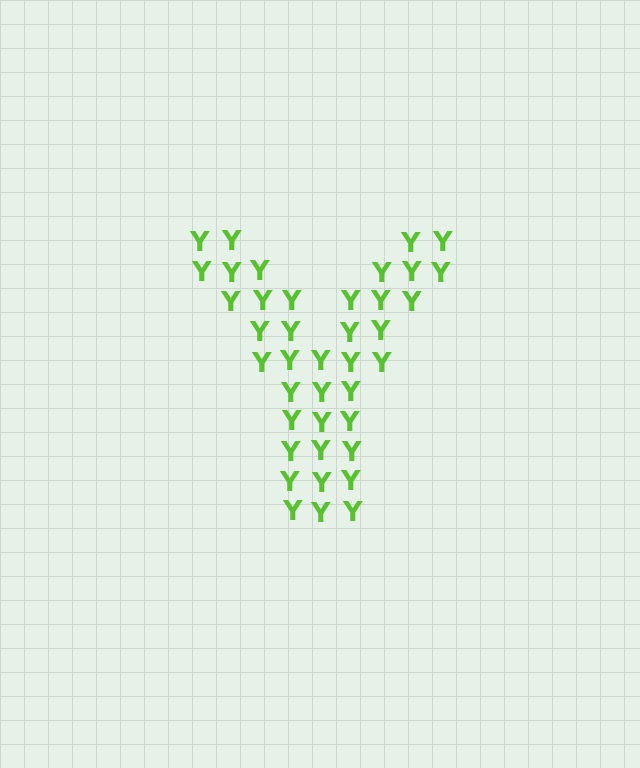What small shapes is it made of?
It is made of small letter Y's.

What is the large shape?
The large shape is the letter Y.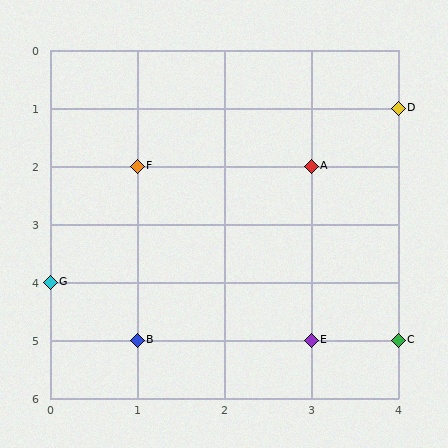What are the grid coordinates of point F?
Point F is at grid coordinates (1, 2).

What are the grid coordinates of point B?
Point B is at grid coordinates (1, 5).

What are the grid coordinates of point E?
Point E is at grid coordinates (3, 5).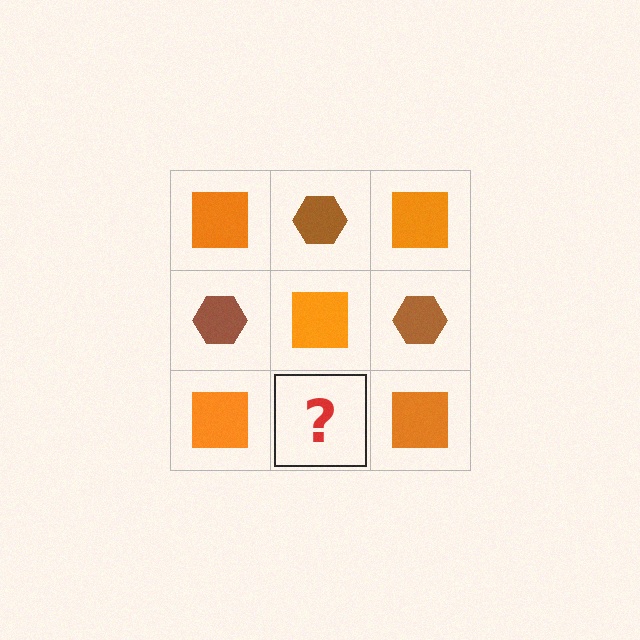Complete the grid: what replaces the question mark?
The question mark should be replaced with a brown hexagon.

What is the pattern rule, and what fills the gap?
The rule is that it alternates orange square and brown hexagon in a checkerboard pattern. The gap should be filled with a brown hexagon.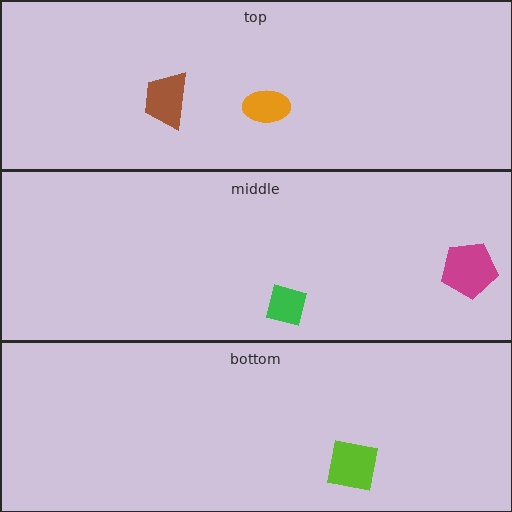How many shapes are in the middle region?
2.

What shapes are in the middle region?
The green square, the magenta pentagon.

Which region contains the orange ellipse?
The top region.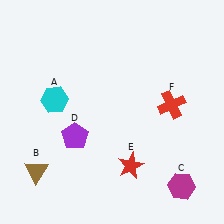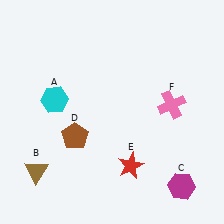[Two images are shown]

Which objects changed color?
D changed from purple to brown. F changed from red to pink.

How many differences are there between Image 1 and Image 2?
There are 2 differences between the two images.